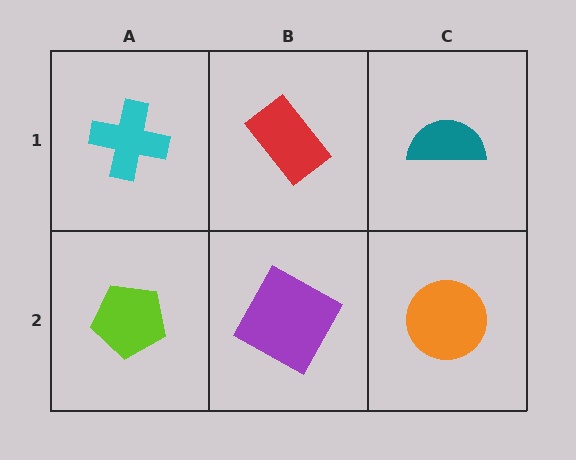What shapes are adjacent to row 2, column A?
A cyan cross (row 1, column A), a purple square (row 2, column B).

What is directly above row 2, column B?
A red rectangle.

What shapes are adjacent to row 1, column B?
A purple square (row 2, column B), a cyan cross (row 1, column A), a teal semicircle (row 1, column C).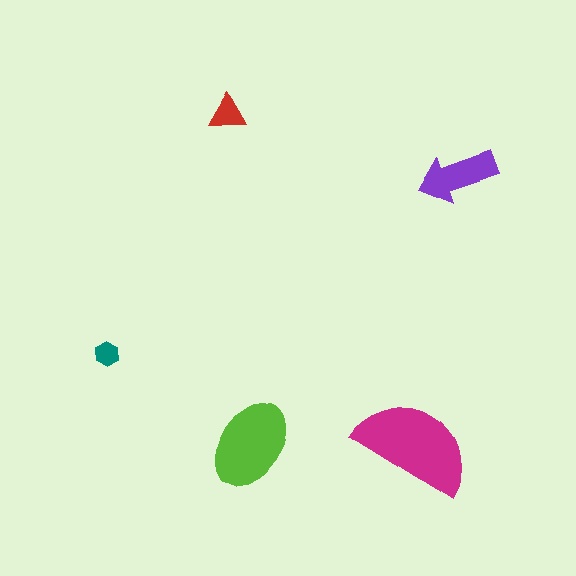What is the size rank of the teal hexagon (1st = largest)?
5th.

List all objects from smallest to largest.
The teal hexagon, the red triangle, the purple arrow, the lime ellipse, the magenta semicircle.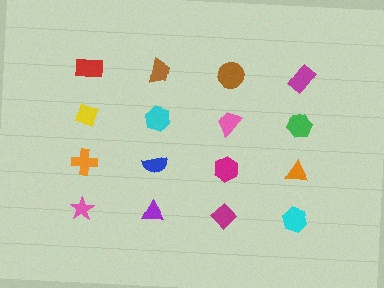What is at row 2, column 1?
A yellow diamond.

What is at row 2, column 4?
A green hexagon.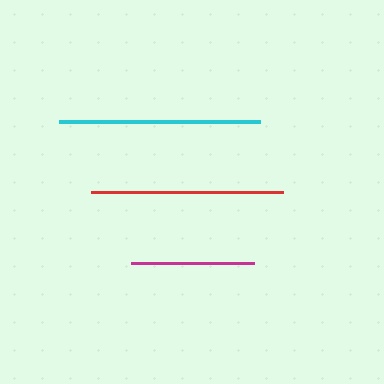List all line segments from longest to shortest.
From longest to shortest: cyan, red, magenta.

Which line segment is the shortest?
The magenta line is the shortest at approximately 122 pixels.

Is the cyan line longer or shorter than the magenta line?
The cyan line is longer than the magenta line.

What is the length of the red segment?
The red segment is approximately 192 pixels long.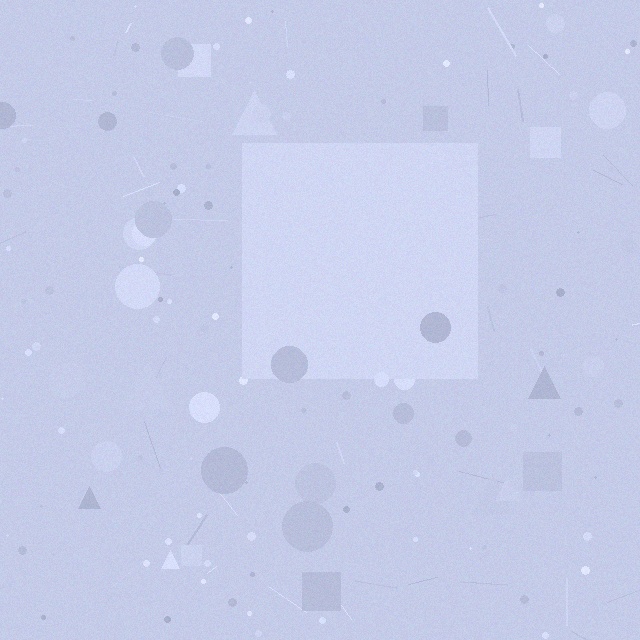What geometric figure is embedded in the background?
A square is embedded in the background.